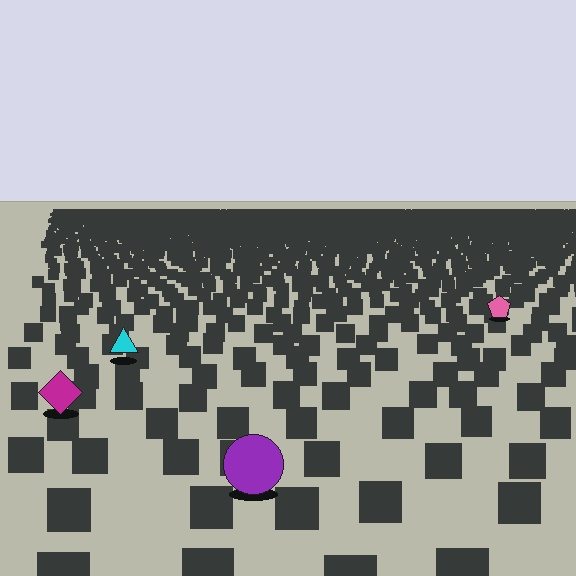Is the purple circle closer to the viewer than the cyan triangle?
Yes. The purple circle is closer — you can tell from the texture gradient: the ground texture is coarser near it.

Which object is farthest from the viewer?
The pink pentagon is farthest from the viewer. It appears smaller and the ground texture around it is denser.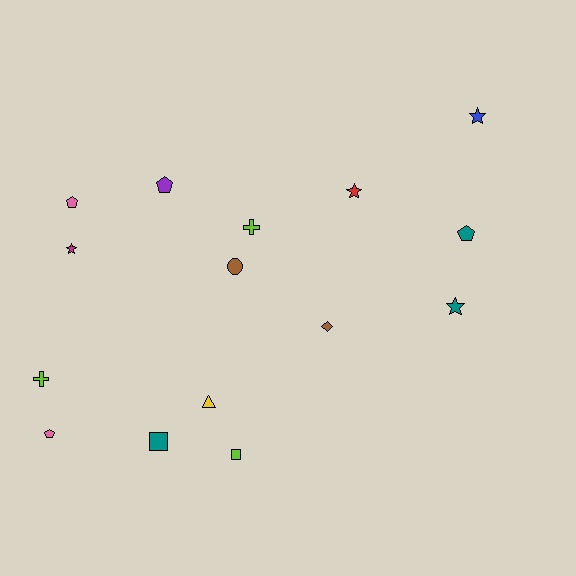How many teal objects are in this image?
There are 3 teal objects.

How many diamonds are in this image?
There is 1 diamond.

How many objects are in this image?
There are 15 objects.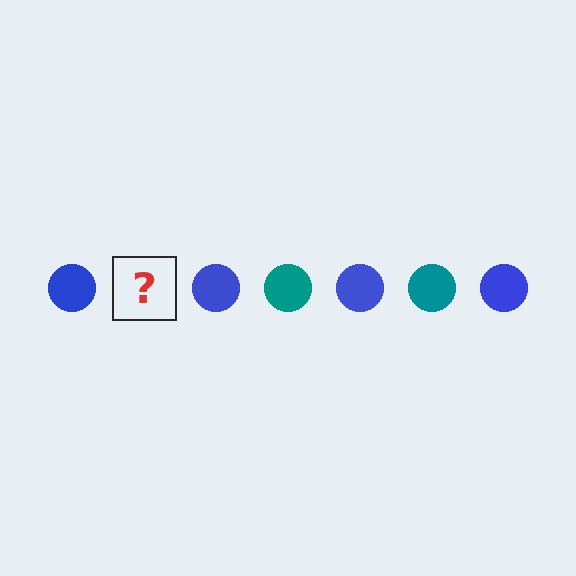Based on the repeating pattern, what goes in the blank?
The blank should be a teal circle.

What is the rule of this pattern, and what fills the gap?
The rule is that the pattern cycles through blue, teal circles. The gap should be filled with a teal circle.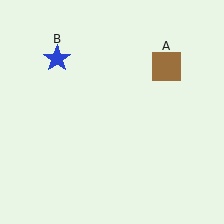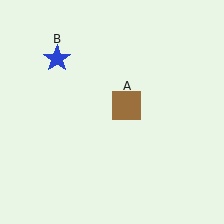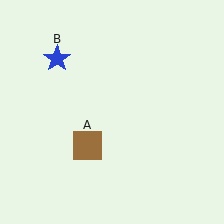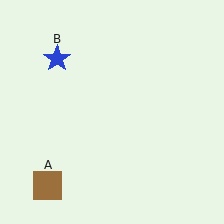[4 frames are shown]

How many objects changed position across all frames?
1 object changed position: brown square (object A).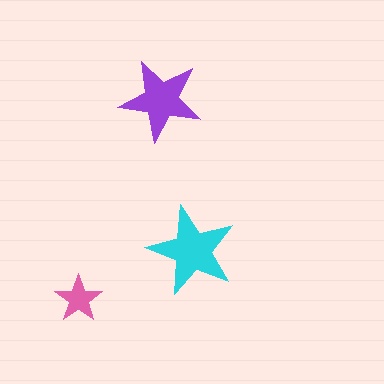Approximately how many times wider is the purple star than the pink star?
About 1.5 times wider.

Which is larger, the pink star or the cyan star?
The cyan one.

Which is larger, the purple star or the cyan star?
The cyan one.